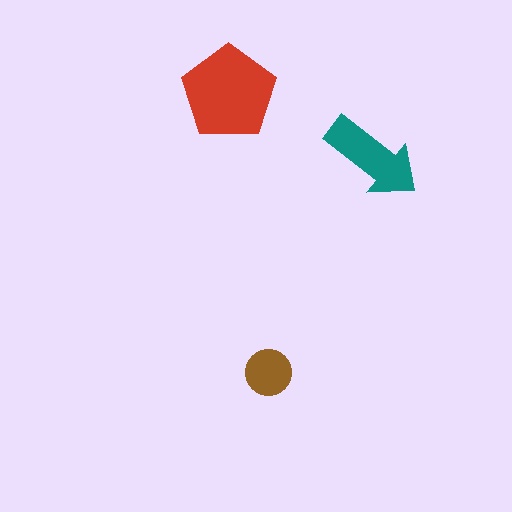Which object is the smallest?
The brown circle.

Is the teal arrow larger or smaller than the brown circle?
Larger.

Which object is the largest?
The red pentagon.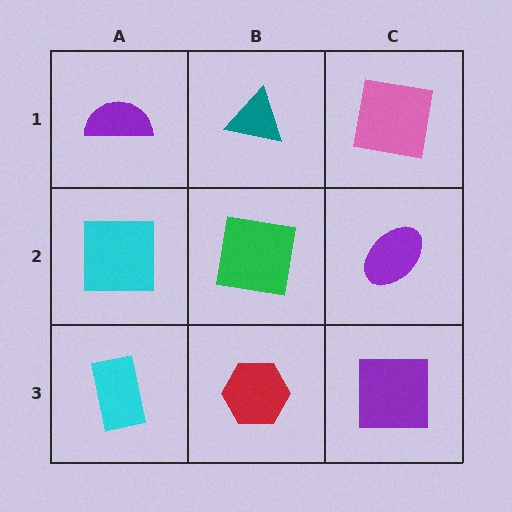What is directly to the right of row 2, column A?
A green square.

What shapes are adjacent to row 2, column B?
A teal triangle (row 1, column B), a red hexagon (row 3, column B), a cyan square (row 2, column A), a purple ellipse (row 2, column C).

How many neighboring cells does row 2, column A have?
3.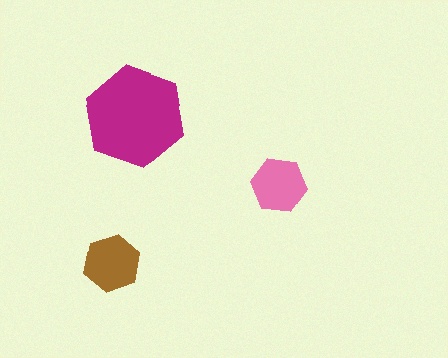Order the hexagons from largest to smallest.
the magenta one, the brown one, the pink one.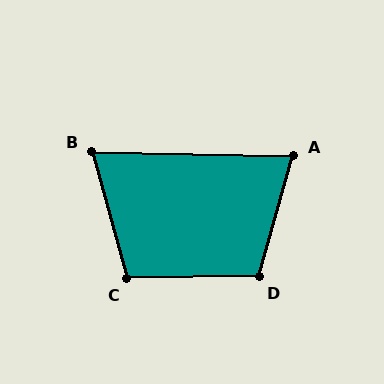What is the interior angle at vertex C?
Approximately 105 degrees (obtuse).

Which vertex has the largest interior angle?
D, at approximately 107 degrees.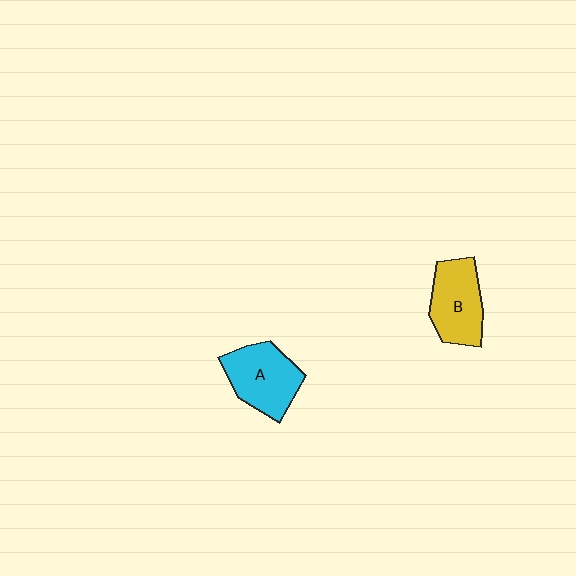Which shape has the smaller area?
Shape B (yellow).